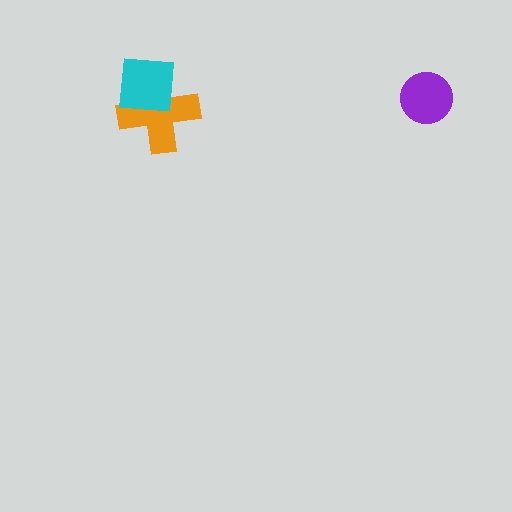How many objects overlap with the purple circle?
0 objects overlap with the purple circle.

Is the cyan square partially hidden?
No, no other shape covers it.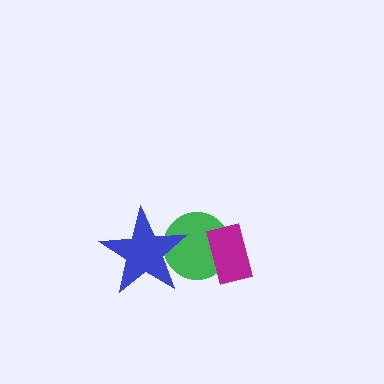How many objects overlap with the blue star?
1 object overlaps with the blue star.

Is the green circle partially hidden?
Yes, it is partially covered by another shape.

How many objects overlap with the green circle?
2 objects overlap with the green circle.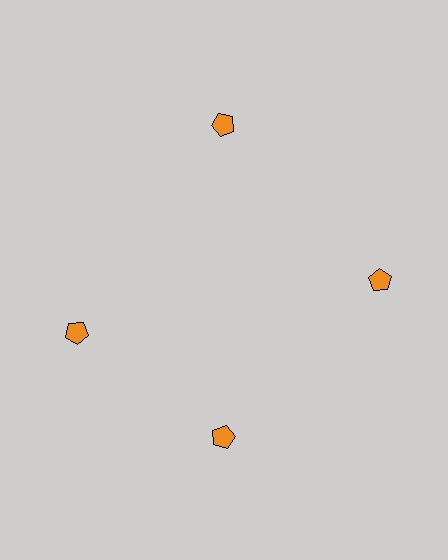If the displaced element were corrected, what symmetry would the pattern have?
It would have 4-fold rotational symmetry — the pattern would map onto itself every 90 degrees.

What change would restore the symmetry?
The symmetry would be restored by rotating it back into even spacing with its neighbors so that all 4 pentagons sit at equal angles and equal distance from the center.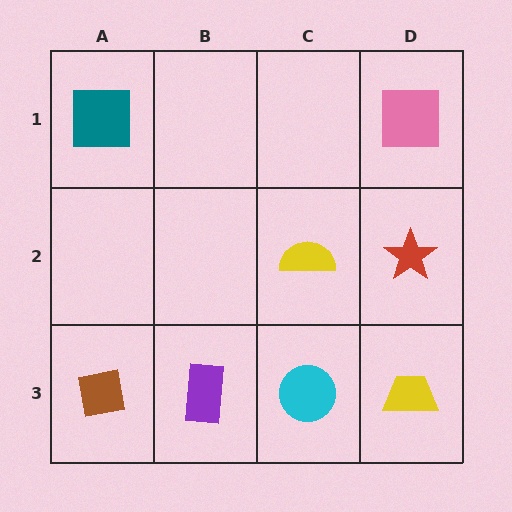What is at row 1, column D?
A pink square.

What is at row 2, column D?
A red star.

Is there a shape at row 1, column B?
No, that cell is empty.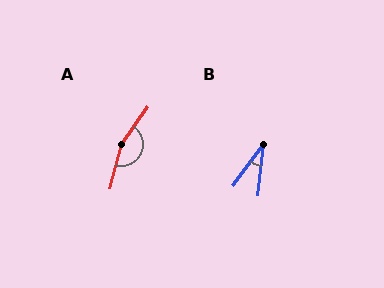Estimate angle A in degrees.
Approximately 159 degrees.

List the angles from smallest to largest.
B (31°), A (159°).